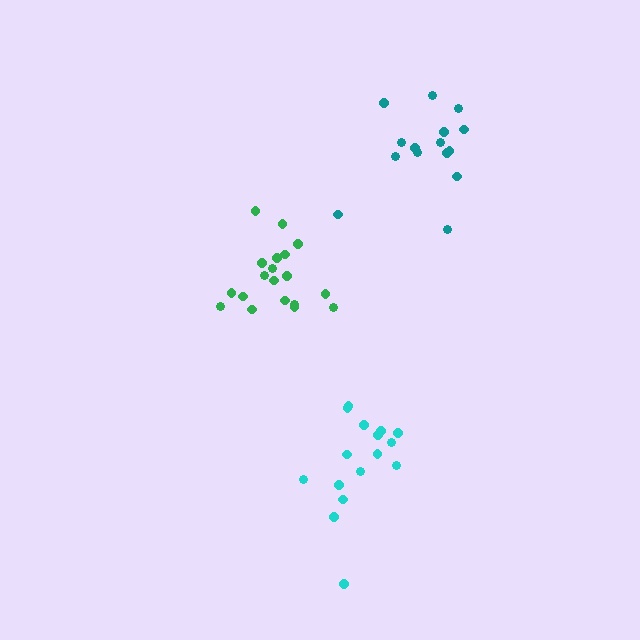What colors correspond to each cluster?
The clusters are colored: cyan, teal, green.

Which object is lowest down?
The cyan cluster is bottommost.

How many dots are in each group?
Group 1: 16 dots, Group 2: 15 dots, Group 3: 19 dots (50 total).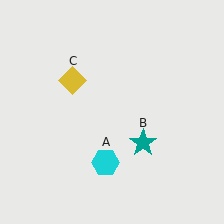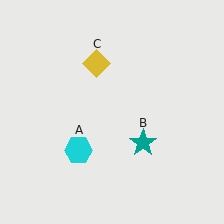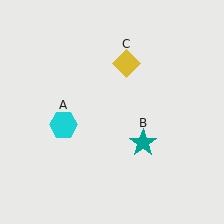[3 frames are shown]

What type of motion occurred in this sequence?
The cyan hexagon (object A), yellow diamond (object C) rotated clockwise around the center of the scene.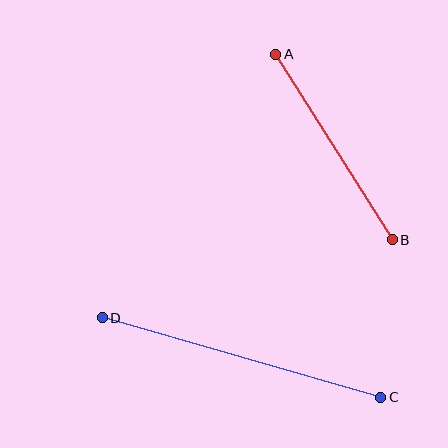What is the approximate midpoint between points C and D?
The midpoint is at approximately (242, 357) pixels.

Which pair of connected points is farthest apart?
Points C and D are farthest apart.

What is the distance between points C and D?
The distance is approximately 290 pixels.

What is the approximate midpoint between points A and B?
The midpoint is at approximately (334, 147) pixels.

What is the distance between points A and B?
The distance is approximately 219 pixels.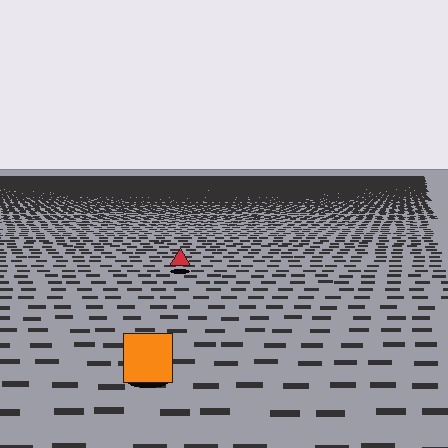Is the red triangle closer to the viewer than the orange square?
No. The orange square is closer — you can tell from the texture gradient: the ground texture is coarser near it.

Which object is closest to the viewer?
The orange square is closest. The texture marks near it are larger and more spread out.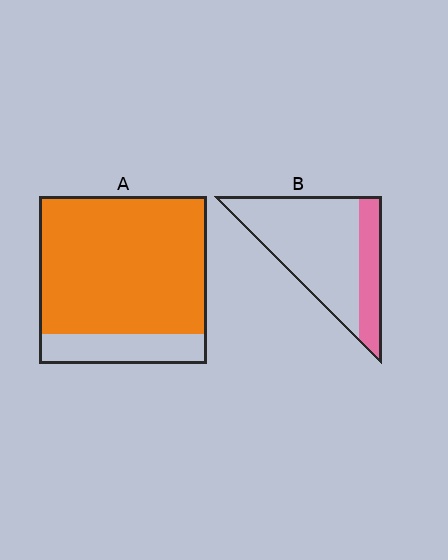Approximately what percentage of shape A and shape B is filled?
A is approximately 80% and B is approximately 25%.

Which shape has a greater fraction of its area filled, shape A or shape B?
Shape A.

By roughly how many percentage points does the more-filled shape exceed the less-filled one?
By roughly 55 percentage points (A over B).